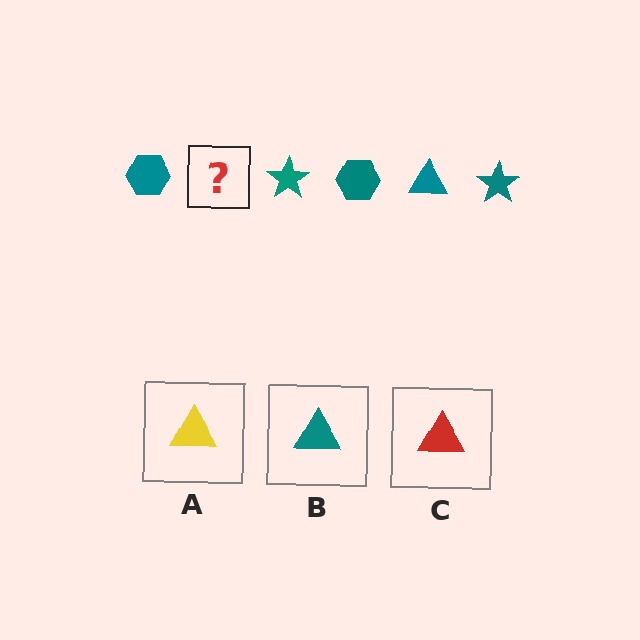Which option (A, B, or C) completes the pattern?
B.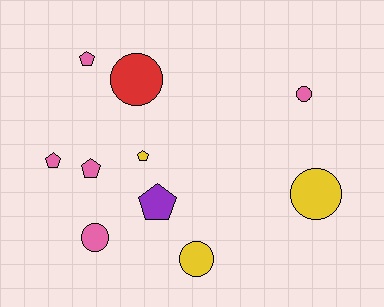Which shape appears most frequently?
Pentagon, with 5 objects.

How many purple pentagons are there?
There is 1 purple pentagon.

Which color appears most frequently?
Pink, with 5 objects.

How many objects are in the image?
There are 10 objects.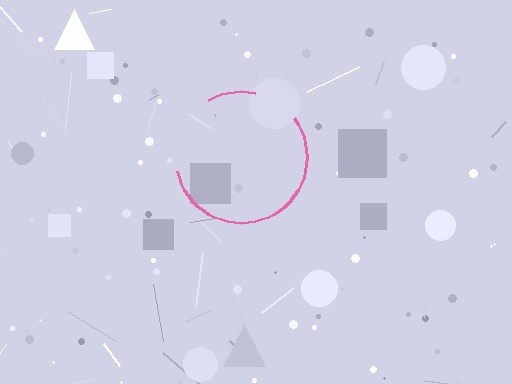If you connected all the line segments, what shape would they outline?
They would outline a circle.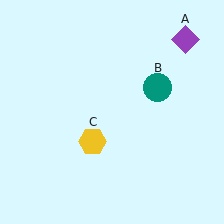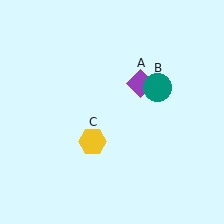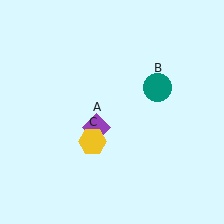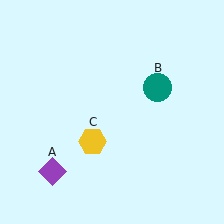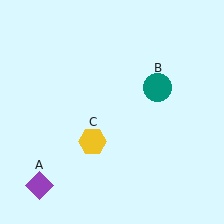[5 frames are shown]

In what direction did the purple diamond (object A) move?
The purple diamond (object A) moved down and to the left.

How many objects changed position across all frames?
1 object changed position: purple diamond (object A).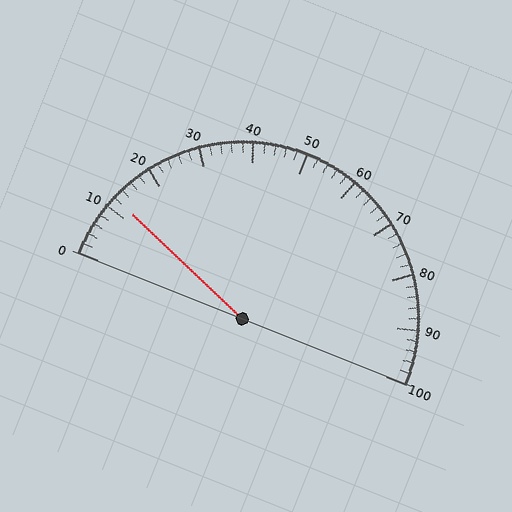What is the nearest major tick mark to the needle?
The nearest major tick mark is 10.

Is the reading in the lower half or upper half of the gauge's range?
The reading is in the lower half of the range (0 to 100).